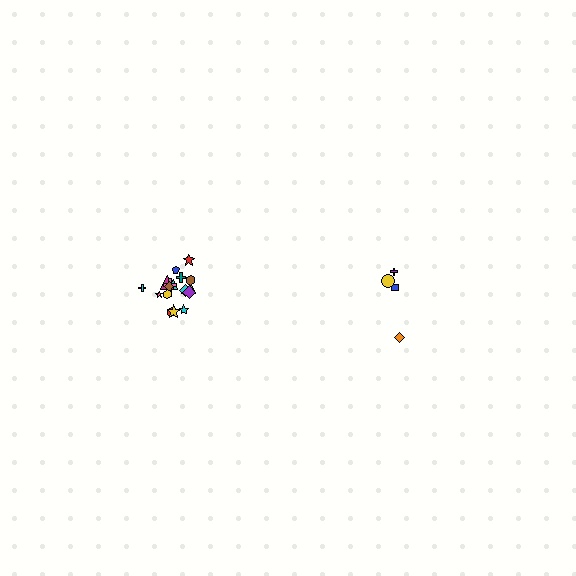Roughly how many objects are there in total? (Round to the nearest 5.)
Roughly 20 objects in total.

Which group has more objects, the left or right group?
The left group.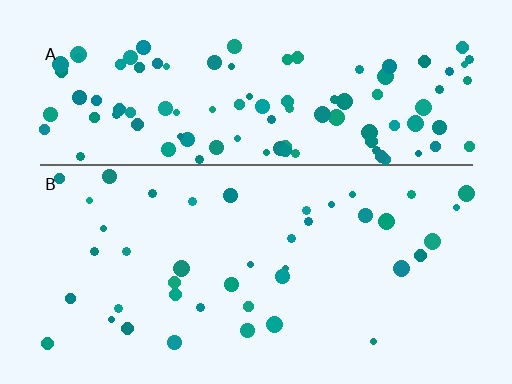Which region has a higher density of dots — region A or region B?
A (the top).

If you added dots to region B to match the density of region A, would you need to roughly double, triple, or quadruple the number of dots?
Approximately triple.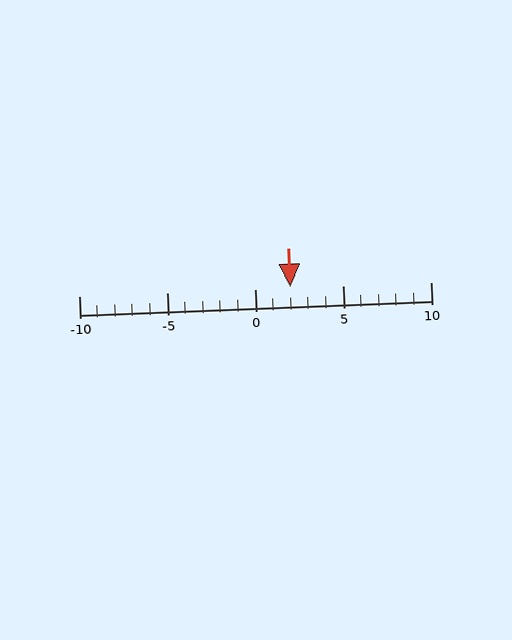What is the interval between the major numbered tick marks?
The major tick marks are spaced 5 units apart.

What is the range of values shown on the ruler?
The ruler shows values from -10 to 10.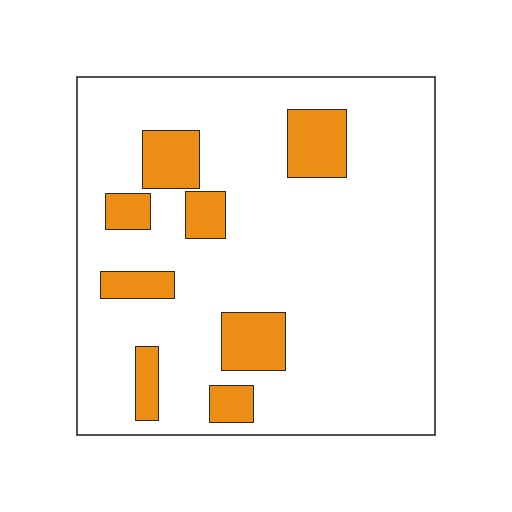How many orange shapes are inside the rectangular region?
8.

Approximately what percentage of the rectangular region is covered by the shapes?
Approximately 15%.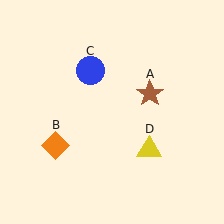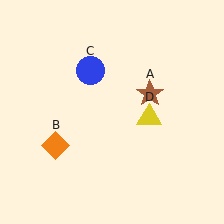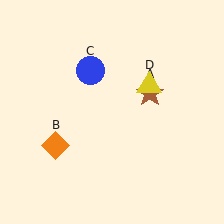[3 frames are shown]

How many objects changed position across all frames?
1 object changed position: yellow triangle (object D).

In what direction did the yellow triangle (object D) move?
The yellow triangle (object D) moved up.